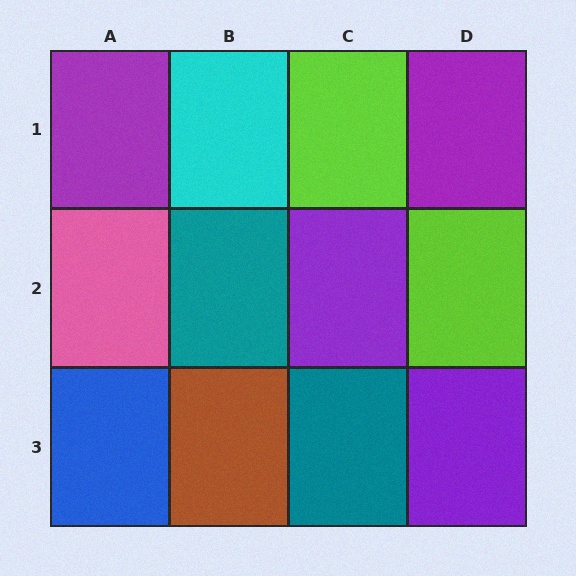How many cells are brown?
1 cell is brown.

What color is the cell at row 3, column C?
Teal.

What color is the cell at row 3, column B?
Brown.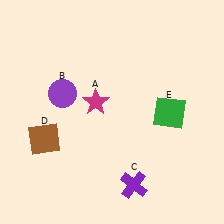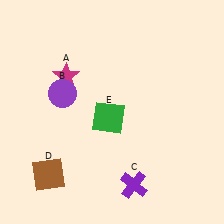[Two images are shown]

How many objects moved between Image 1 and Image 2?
3 objects moved between the two images.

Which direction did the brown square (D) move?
The brown square (D) moved down.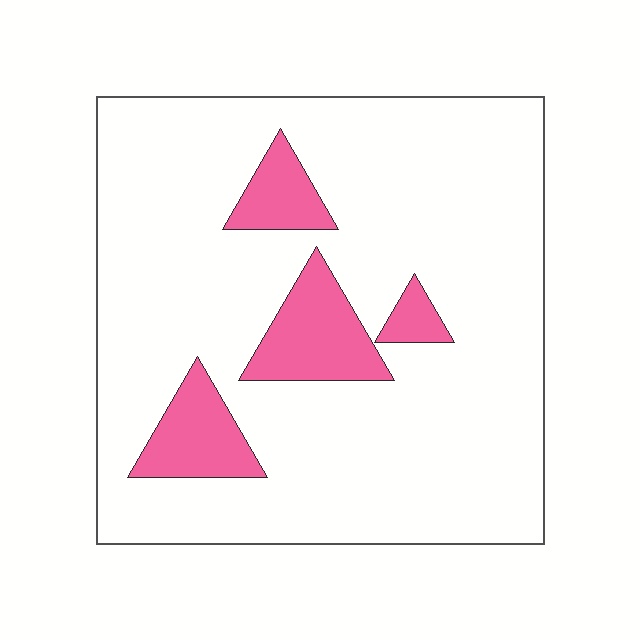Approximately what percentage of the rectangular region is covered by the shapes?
Approximately 15%.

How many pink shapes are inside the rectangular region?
4.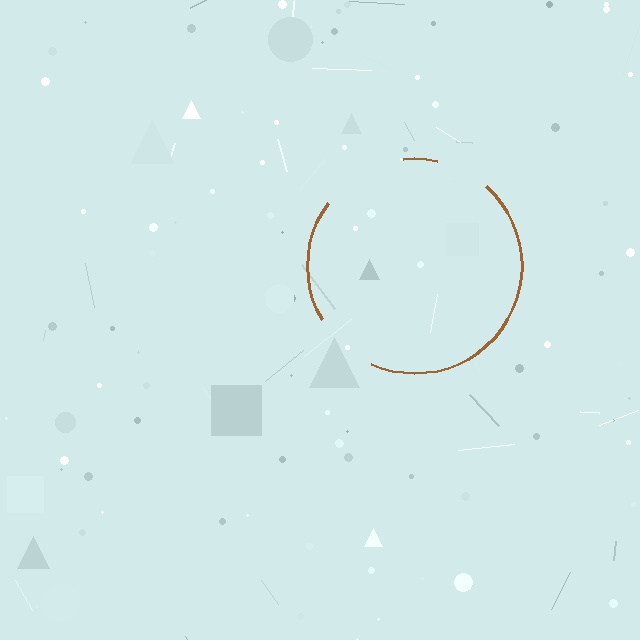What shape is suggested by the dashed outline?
The dashed outline suggests a circle.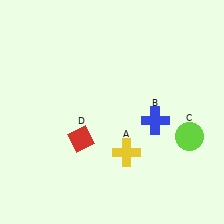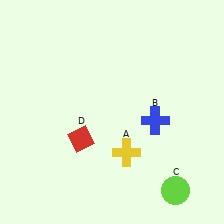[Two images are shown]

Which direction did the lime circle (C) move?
The lime circle (C) moved down.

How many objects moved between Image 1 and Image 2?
1 object moved between the two images.